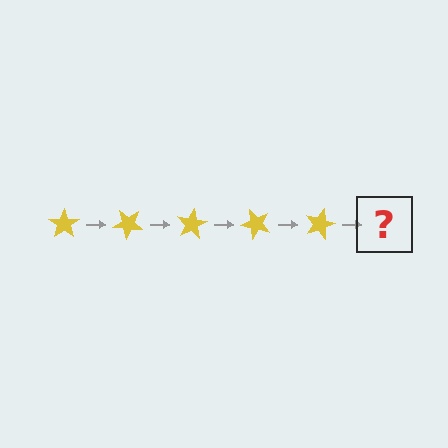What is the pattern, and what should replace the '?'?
The pattern is that the star rotates 40 degrees each step. The '?' should be a yellow star rotated 200 degrees.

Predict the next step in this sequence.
The next step is a yellow star rotated 200 degrees.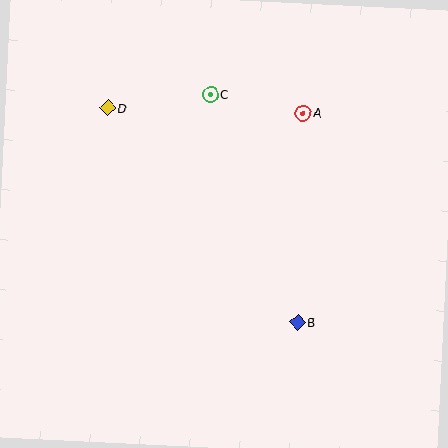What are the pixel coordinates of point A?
Point A is at (303, 113).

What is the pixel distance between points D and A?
The distance between D and A is 195 pixels.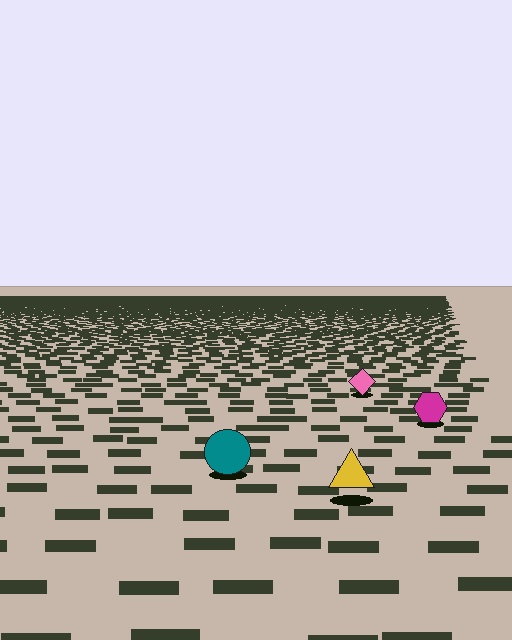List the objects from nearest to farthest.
From nearest to farthest: the yellow triangle, the teal circle, the magenta hexagon, the pink diamond.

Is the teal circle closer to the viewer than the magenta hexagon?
Yes. The teal circle is closer — you can tell from the texture gradient: the ground texture is coarser near it.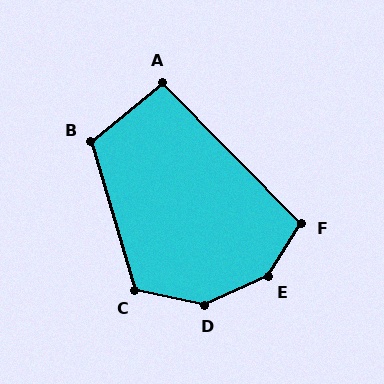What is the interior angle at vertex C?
Approximately 119 degrees (obtuse).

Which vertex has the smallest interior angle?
A, at approximately 95 degrees.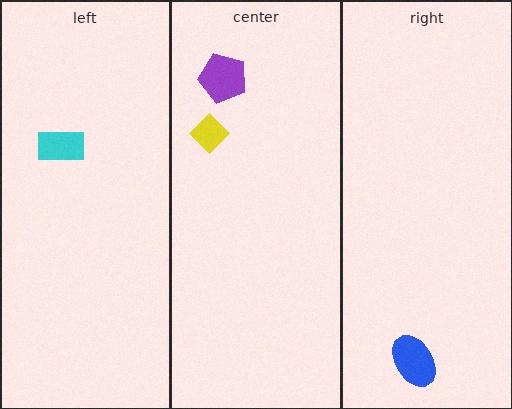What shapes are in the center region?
The purple pentagon, the yellow diamond.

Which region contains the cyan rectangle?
The left region.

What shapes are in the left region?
The cyan rectangle.